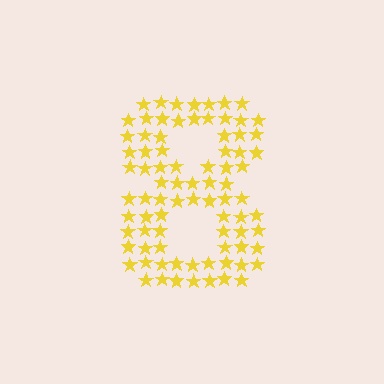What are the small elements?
The small elements are stars.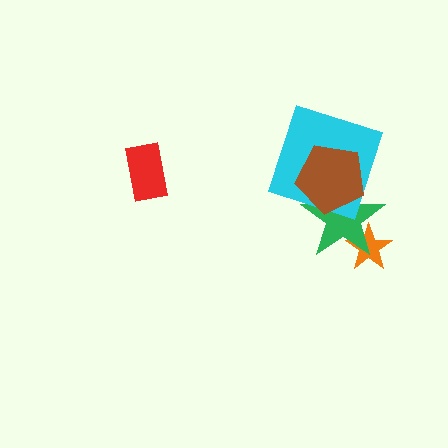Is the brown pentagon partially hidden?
No, no other shape covers it.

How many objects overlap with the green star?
3 objects overlap with the green star.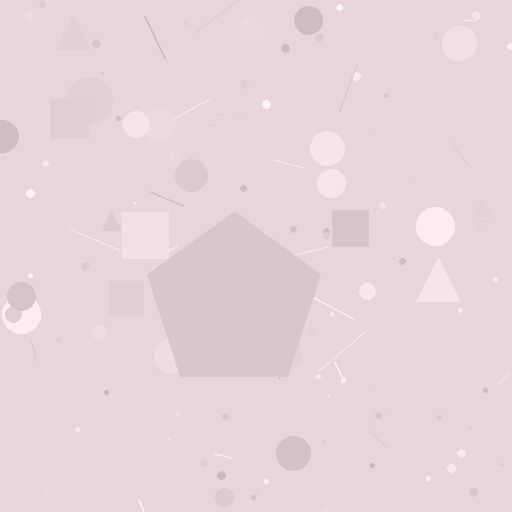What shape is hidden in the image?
A pentagon is hidden in the image.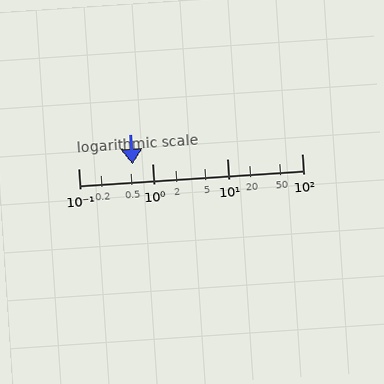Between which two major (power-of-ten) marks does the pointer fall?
The pointer is between 0.1 and 1.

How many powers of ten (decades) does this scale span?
The scale spans 3 decades, from 0.1 to 100.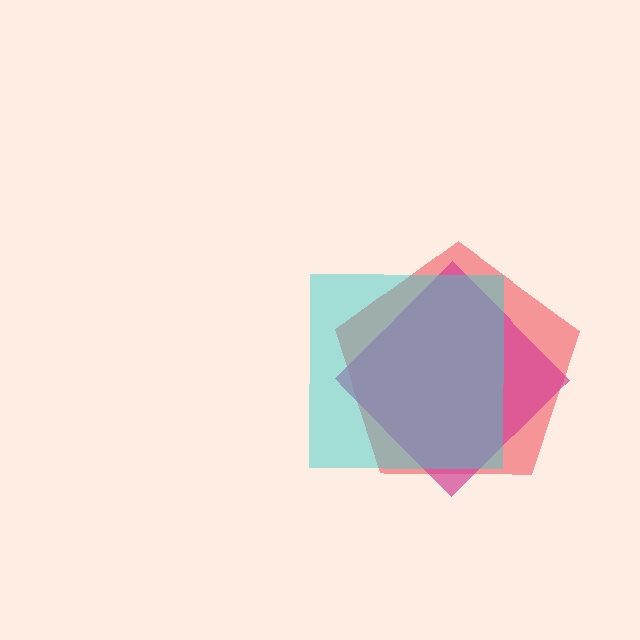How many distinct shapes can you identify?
There are 3 distinct shapes: a red pentagon, a magenta diamond, a cyan square.